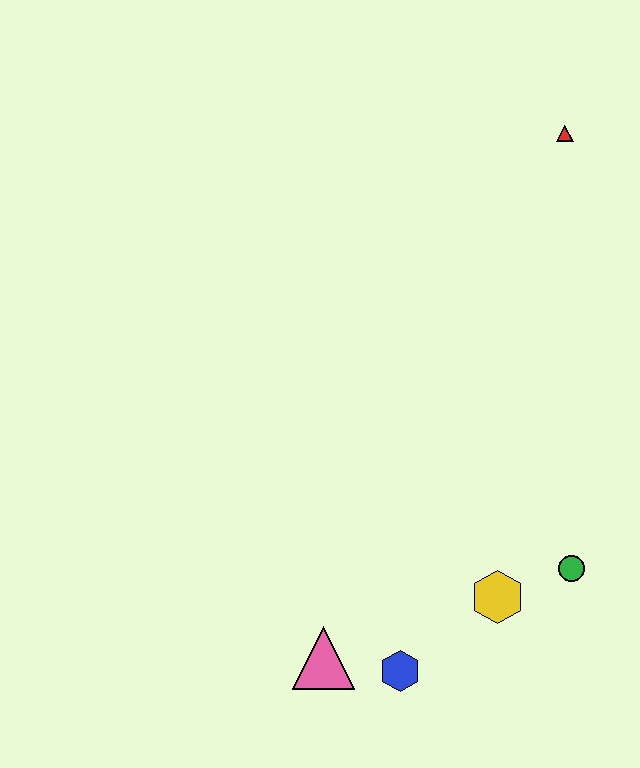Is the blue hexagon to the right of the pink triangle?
Yes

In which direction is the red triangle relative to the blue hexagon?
The red triangle is above the blue hexagon.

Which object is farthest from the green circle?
The red triangle is farthest from the green circle.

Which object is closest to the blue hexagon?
The pink triangle is closest to the blue hexagon.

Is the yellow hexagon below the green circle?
Yes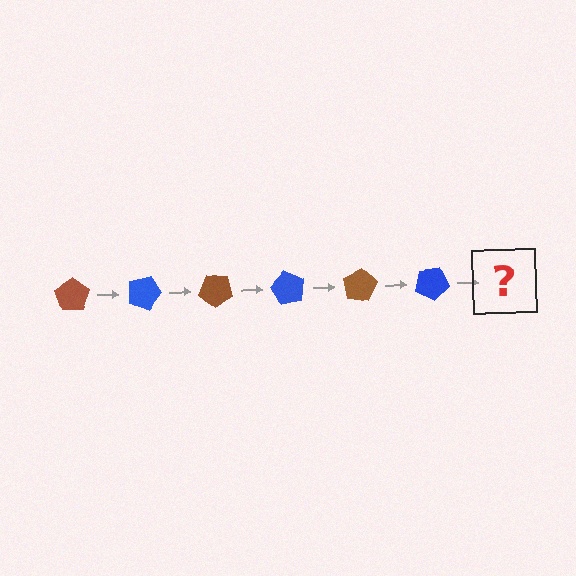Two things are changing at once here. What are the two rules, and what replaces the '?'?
The two rules are that it rotates 20 degrees each step and the color cycles through brown and blue. The '?' should be a brown pentagon, rotated 120 degrees from the start.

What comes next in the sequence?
The next element should be a brown pentagon, rotated 120 degrees from the start.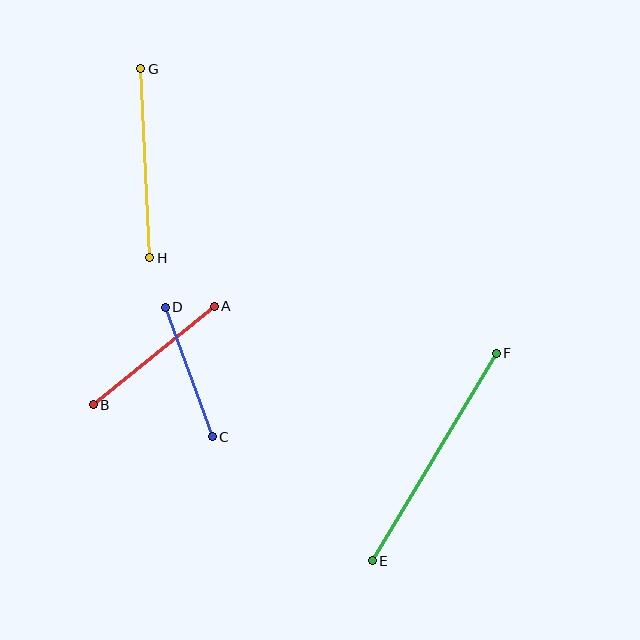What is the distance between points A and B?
The distance is approximately 156 pixels.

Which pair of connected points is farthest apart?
Points E and F are farthest apart.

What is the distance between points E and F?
The distance is approximately 242 pixels.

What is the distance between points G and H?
The distance is approximately 189 pixels.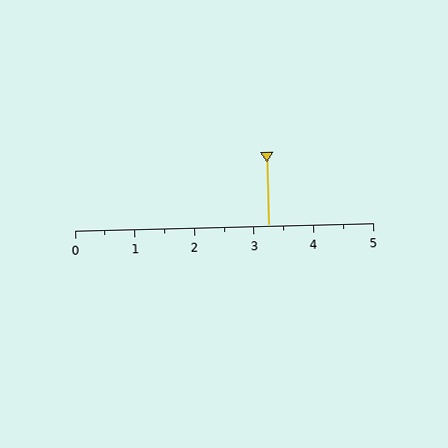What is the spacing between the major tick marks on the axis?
The major ticks are spaced 1 apart.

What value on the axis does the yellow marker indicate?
The marker indicates approximately 3.2.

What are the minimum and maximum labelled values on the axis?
The axis runs from 0 to 5.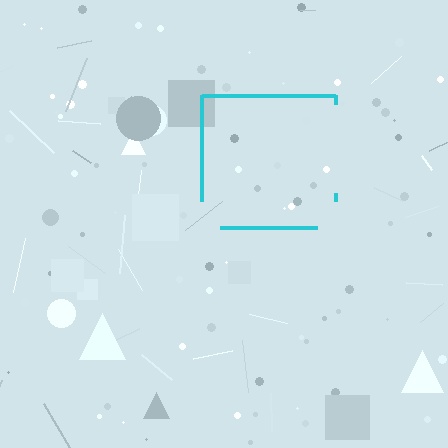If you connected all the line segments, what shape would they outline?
They would outline a square.